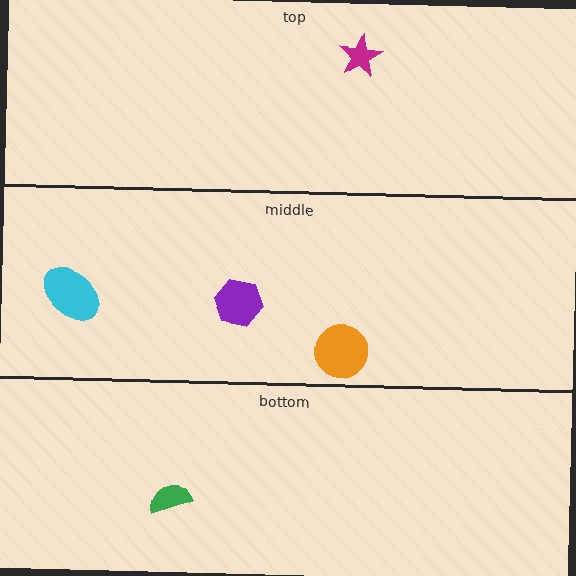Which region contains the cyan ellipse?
The middle region.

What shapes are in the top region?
The magenta star.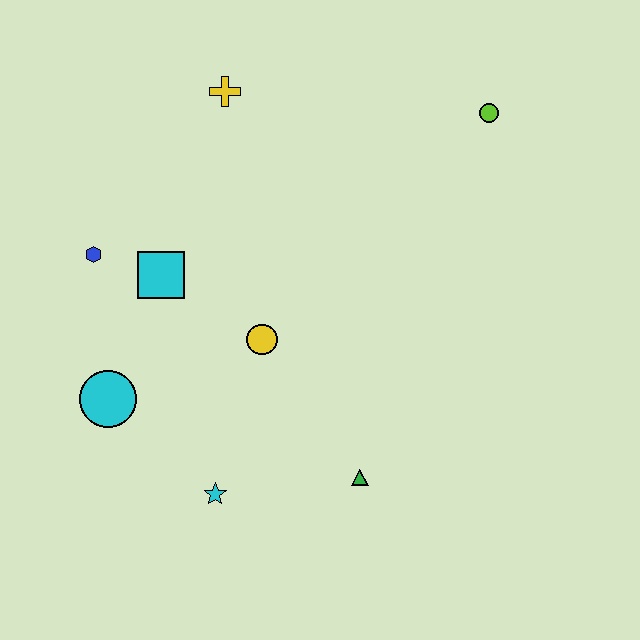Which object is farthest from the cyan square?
The lime circle is farthest from the cyan square.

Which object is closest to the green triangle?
The cyan star is closest to the green triangle.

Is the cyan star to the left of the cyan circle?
No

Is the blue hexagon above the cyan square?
Yes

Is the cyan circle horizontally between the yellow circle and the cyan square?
No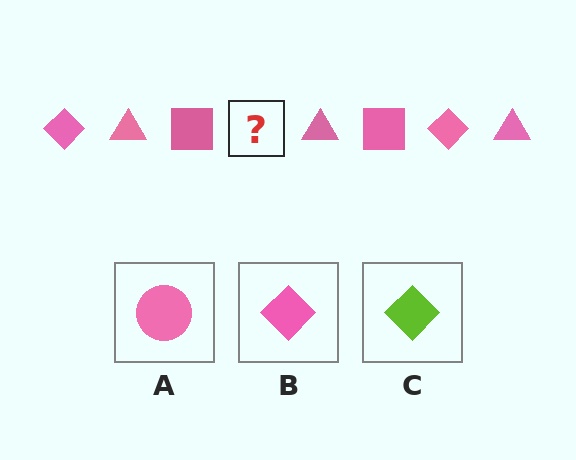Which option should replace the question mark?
Option B.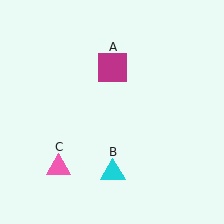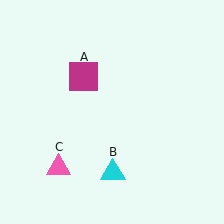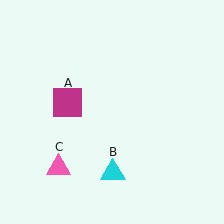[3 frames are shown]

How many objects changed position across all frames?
1 object changed position: magenta square (object A).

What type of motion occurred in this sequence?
The magenta square (object A) rotated counterclockwise around the center of the scene.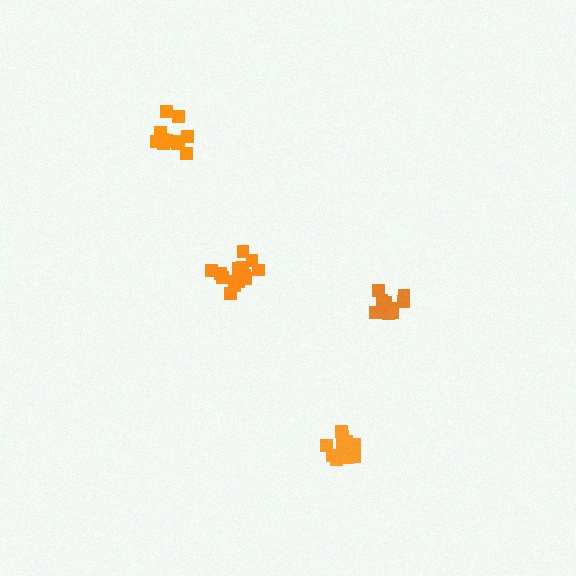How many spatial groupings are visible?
There are 4 spatial groupings.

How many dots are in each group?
Group 1: 12 dots, Group 2: 14 dots, Group 3: 9 dots, Group 4: 13 dots (48 total).